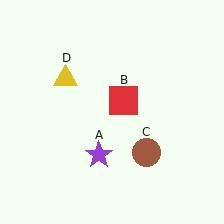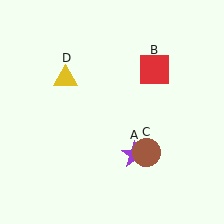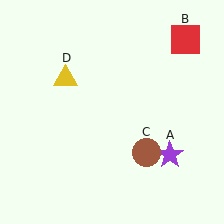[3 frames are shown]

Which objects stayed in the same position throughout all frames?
Brown circle (object C) and yellow triangle (object D) remained stationary.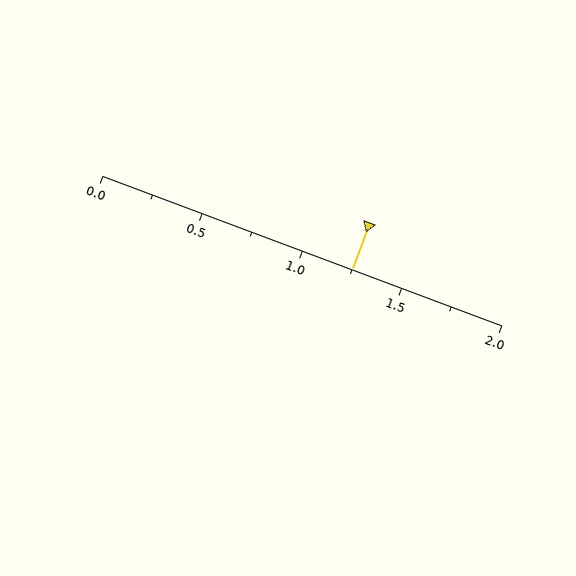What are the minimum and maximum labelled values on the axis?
The axis runs from 0.0 to 2.0.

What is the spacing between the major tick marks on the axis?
The major ticks are spaced 0.5 apart.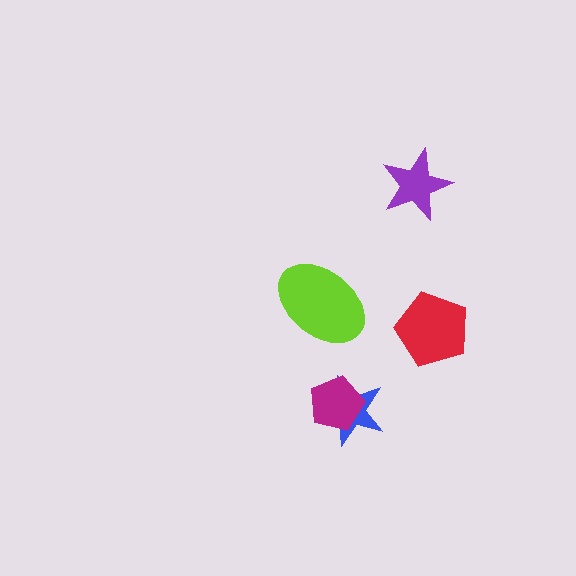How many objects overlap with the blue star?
1 object overlaps with the blue star.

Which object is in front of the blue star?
The magenta pentagon is in front of the blue star.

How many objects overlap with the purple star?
0 objects overlap with the purple star.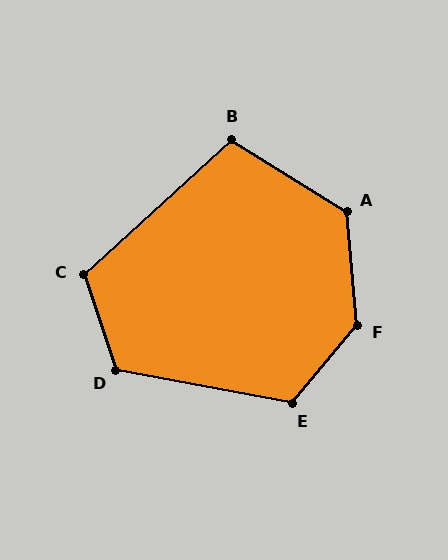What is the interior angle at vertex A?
Approximately 127 degrees (obtuse).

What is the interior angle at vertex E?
Approximately 119 degrees (obtuse).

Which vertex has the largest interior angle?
F, at approximately 135 degrees.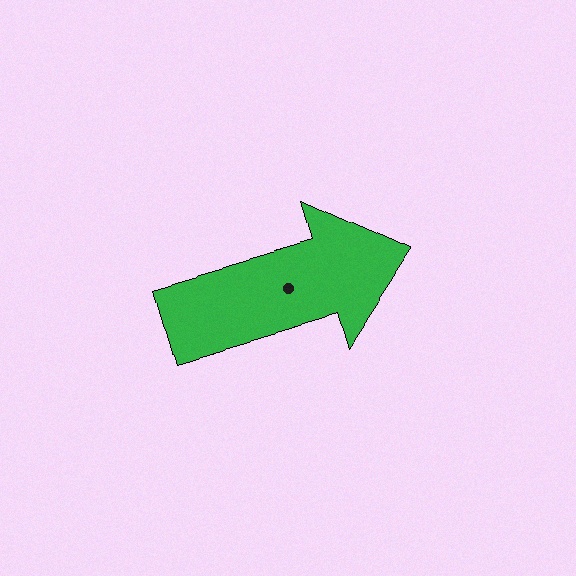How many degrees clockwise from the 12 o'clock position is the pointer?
Approximately 74 degrees.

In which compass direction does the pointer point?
East.